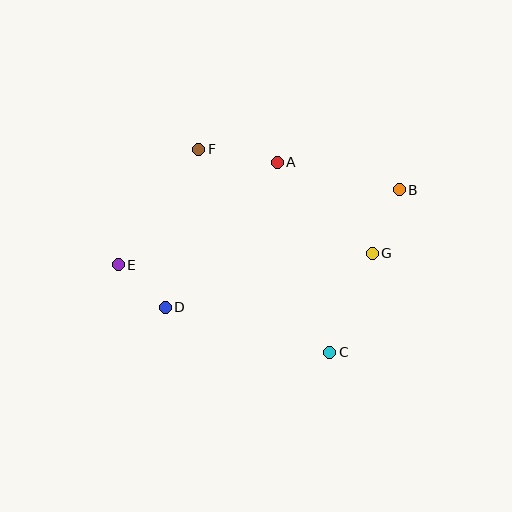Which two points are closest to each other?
Points D and E are closest to each other.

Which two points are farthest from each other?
Points B and E are farthest from each other.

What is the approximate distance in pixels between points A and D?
The distance between A and D is approximately 183 pixels.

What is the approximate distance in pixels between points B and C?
The distance between B and C is approximately 177 pixels.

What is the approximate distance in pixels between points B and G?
The distance between B and G is approximately 69 pixels.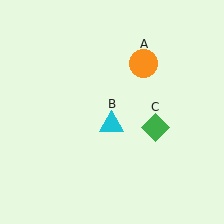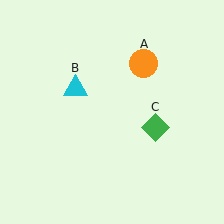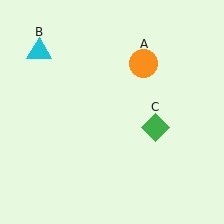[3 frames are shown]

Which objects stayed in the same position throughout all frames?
Orange circle (object A) and green diamond (object C) remained stationary.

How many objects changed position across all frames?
1 object changed position: cyan triangle (object B).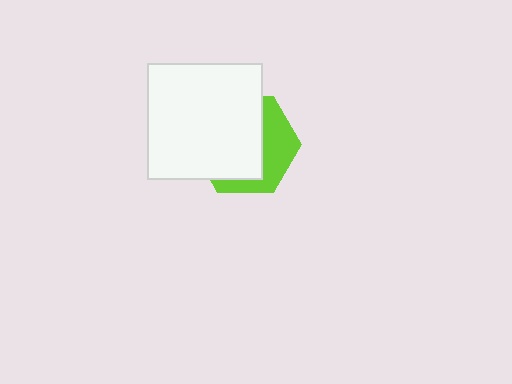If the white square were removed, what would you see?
You would see the complete lime hexagon.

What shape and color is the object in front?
The object in front is a white square.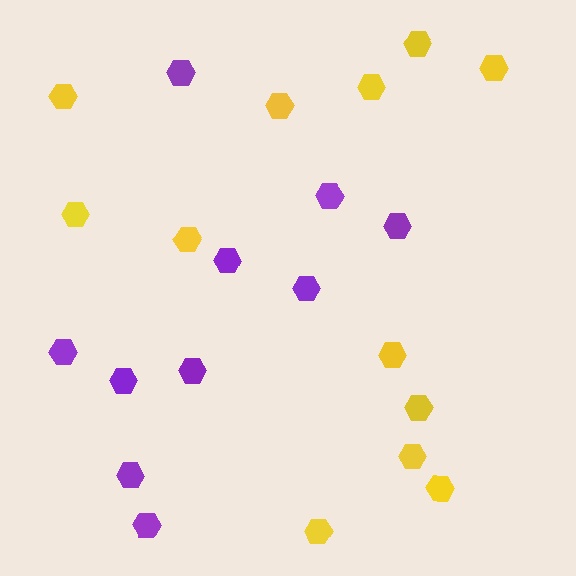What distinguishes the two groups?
There are 2 groups: one group of purple hexagons (10) and one group of yellow hexagons (12).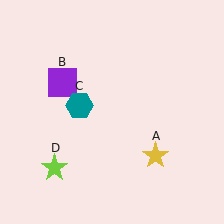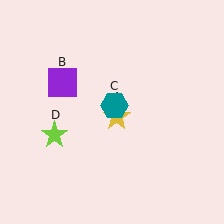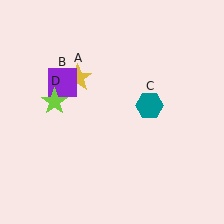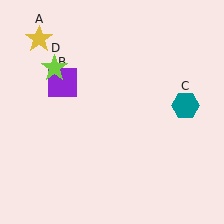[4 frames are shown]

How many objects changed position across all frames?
3 objects changed position: yellow star (object A), teal hexagon (object C), lime star (object D).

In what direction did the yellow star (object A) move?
The yellow star (object A) moved up and to the left.